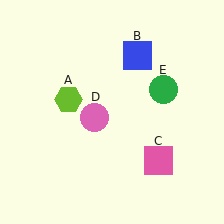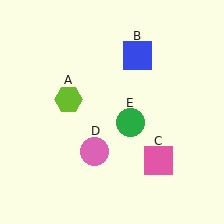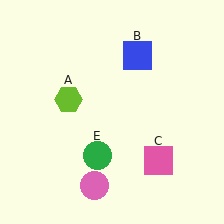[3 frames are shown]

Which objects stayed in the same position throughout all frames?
Lime hexagon (object A) and blue square (object B) and pink square (object C) remained stationary.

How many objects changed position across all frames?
2 objects changed position: pink circle (object D), green circle (object E).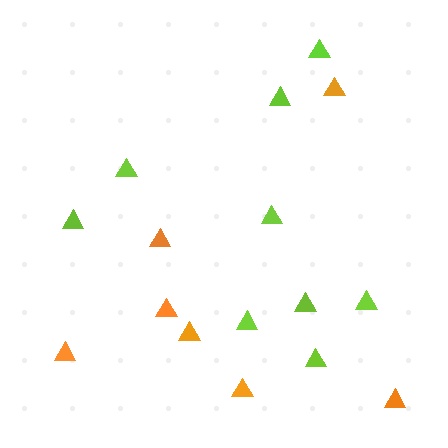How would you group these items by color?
There are 2 groups: one group of lime triangles (9) and one group of orange triangles (7).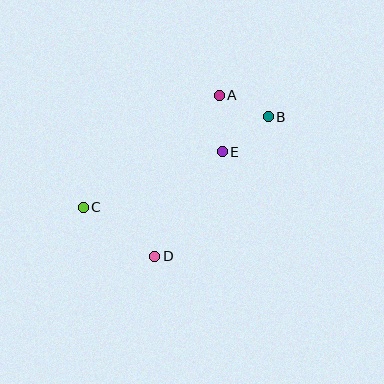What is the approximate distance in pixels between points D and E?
The distance between D and E is approximately 124 pixels.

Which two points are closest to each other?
Points A and B are closest to each other.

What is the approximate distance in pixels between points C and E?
The distance between C and E is approximately 150 pixels.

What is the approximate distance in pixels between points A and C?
The distance between A and C is approximately 176 pixels.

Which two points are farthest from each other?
Points B and C are farthest from each other.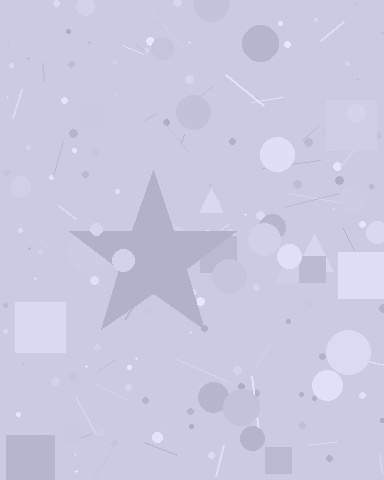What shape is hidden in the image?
A star is hidden in the image.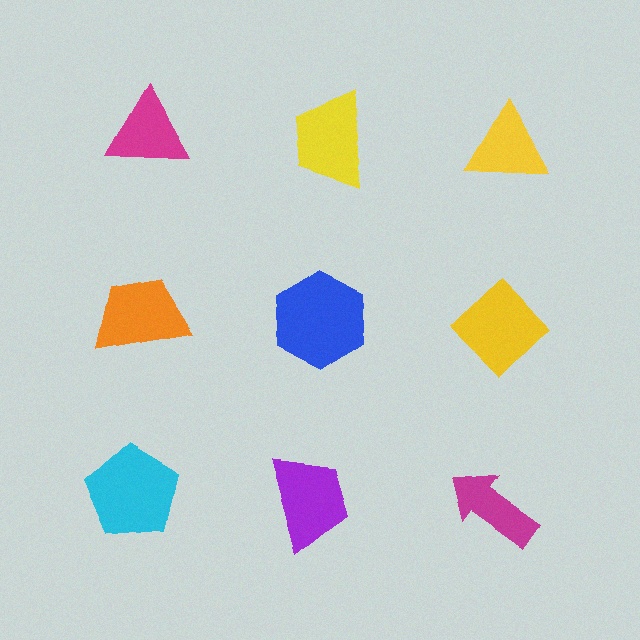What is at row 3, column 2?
A purple trapezoid.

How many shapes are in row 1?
3 shapes.